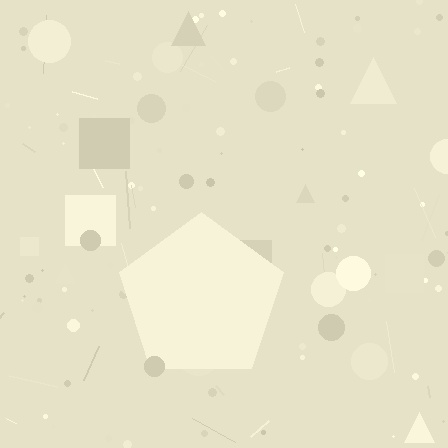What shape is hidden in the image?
A pentagon is hidden in the image.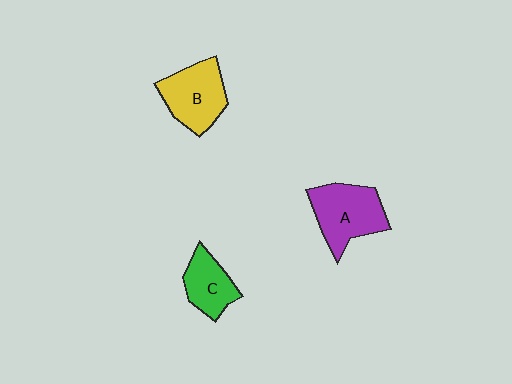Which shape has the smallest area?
Shape C (green).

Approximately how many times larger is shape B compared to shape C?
Approximately 1.4 times.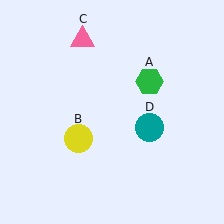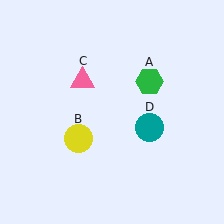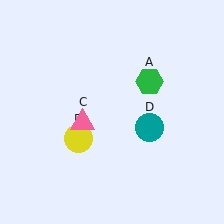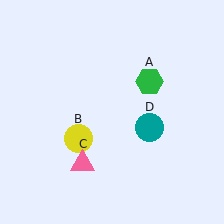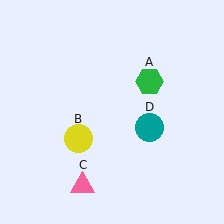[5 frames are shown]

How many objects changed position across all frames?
1 object changed position: pink triangle (object C).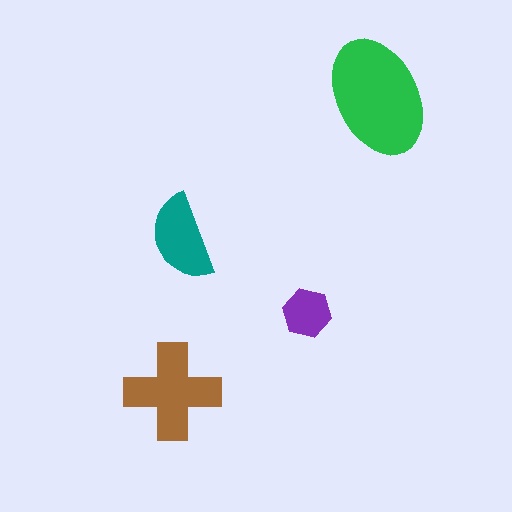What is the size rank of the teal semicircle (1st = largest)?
3rd.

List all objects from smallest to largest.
The purple hexagon, the teal semicircle, the brown cross, the green ellipse.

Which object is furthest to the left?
The brown cross is leftmost.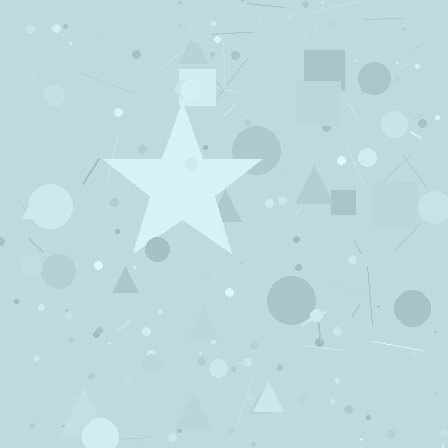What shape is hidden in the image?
A star is hidden in the image.